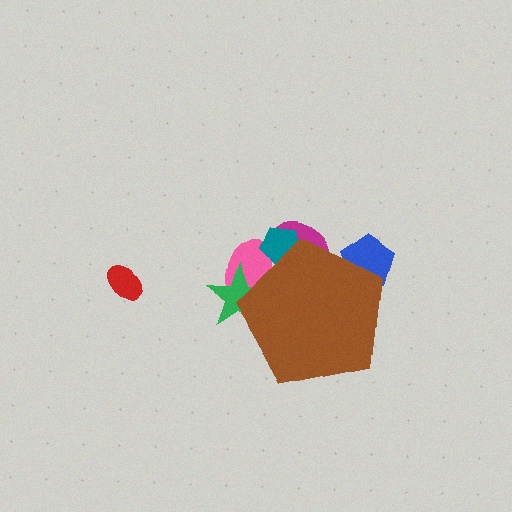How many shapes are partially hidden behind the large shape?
5 shapes are partially hidden.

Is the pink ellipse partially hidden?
Yes, the pink ellipse is partially hidden behind the brown pentagon.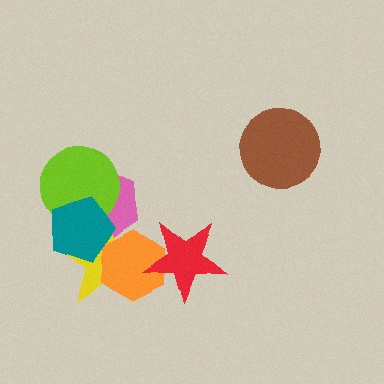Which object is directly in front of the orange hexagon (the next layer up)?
The teal pentagon is directly in front of the orange hexagon.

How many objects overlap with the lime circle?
3 objects overlap with the lime circle.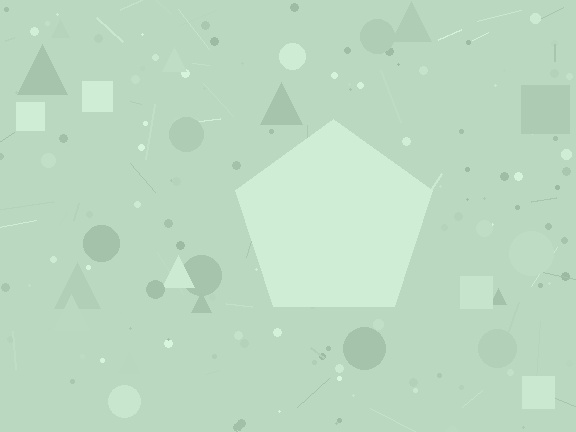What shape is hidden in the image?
A pentagon is hidden in the image.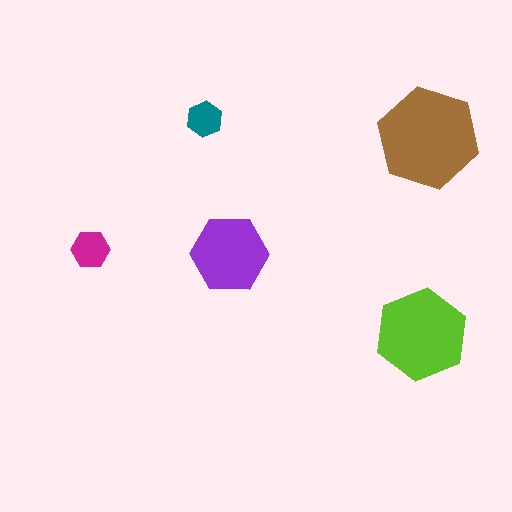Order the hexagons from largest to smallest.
the brown one, the lime one, the purple one, the magenta one, the teal one.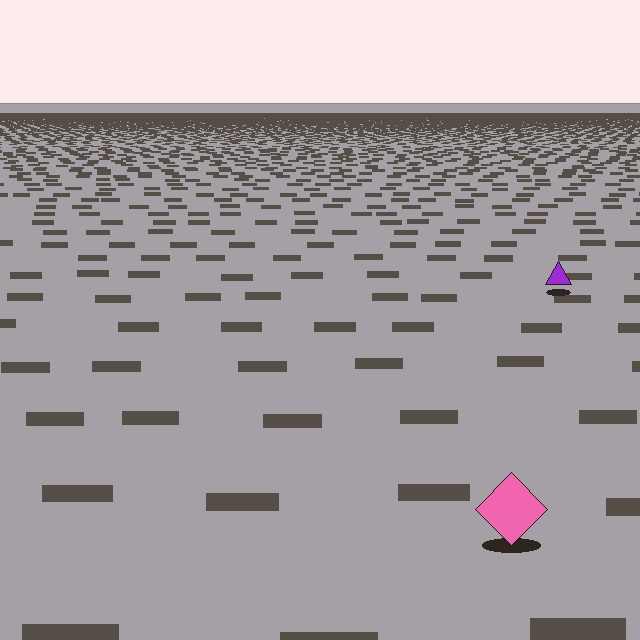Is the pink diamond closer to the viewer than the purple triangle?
Yes. The pink diamond is closer — you can tell from the texture gradient: the ground texture is coarser near it.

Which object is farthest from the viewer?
The purple triangle is farthest from the viewer. It appears smaller and the ground texture around it is denser.